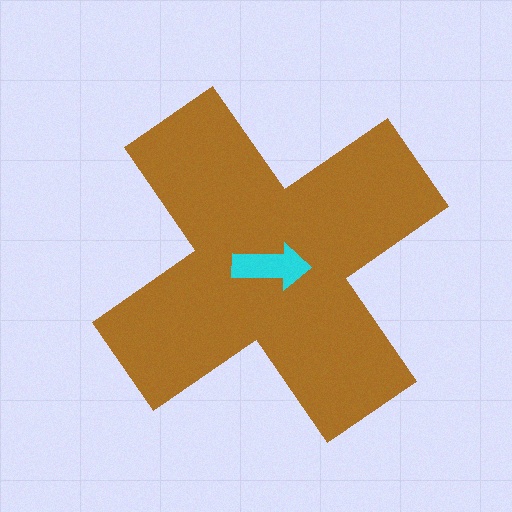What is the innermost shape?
The cyan arrow.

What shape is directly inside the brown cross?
The cyan arrow.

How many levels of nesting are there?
2.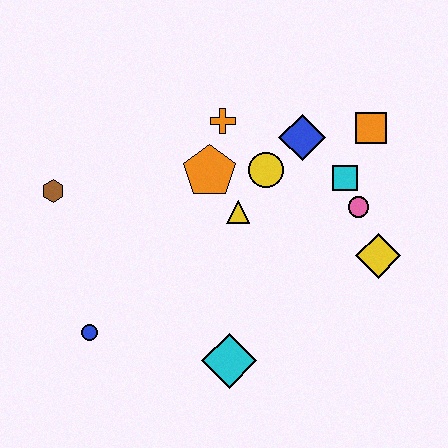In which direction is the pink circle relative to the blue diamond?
The pink circle is below the blue diamond.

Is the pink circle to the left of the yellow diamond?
Yes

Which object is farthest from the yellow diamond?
The brown hexagon is farthest from the yellow diamond.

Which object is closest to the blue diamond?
The yellow circle is closest to the blue diamond.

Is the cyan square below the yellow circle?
Yes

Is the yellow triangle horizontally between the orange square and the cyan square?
No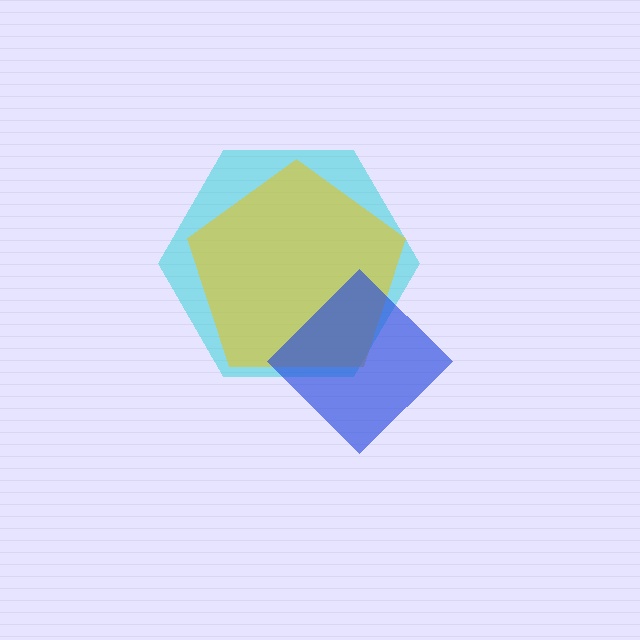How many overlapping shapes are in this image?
There are 3 overlapping shapes in the image.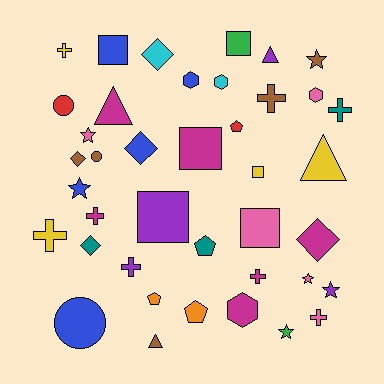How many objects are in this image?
There are 40 objects.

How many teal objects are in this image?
There are 3 teal objects.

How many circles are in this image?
There are 3 circles.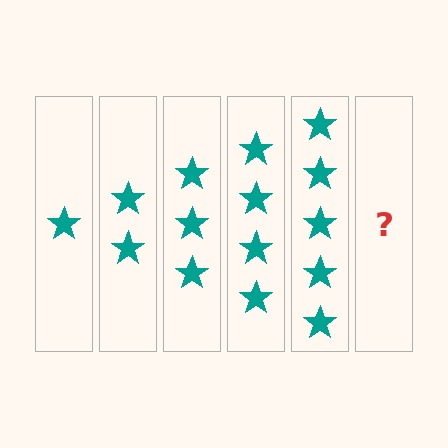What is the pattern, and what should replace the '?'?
The pattern is that each step adds one more star. The '?' should be 6 stars.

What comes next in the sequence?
The next element should be 6 stars.